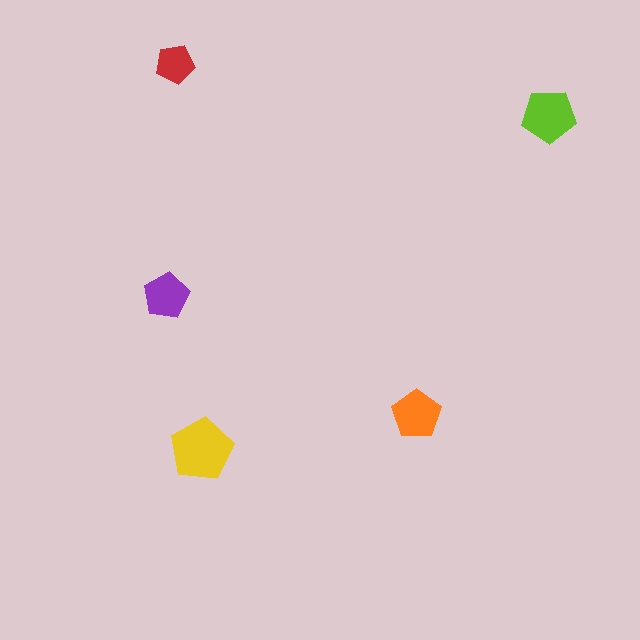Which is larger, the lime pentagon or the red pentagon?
The lime one.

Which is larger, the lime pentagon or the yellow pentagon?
The yellow one.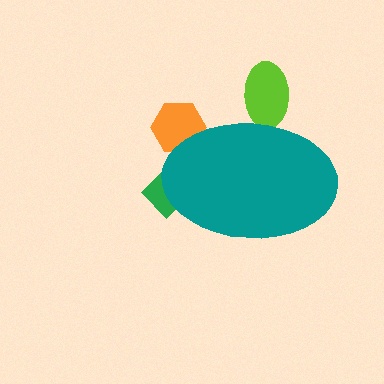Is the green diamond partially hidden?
Yes, the green diamond is partially hidden behind the teal ellipse.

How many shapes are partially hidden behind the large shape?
3 shapes are partially hidden.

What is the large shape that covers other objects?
A teal ellipse.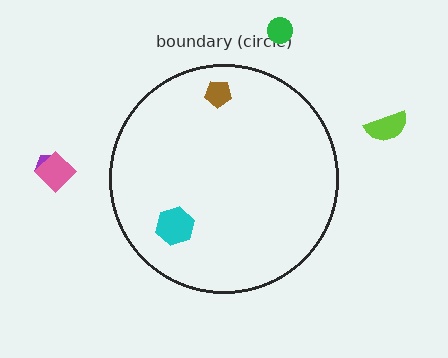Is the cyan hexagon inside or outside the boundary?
Inside.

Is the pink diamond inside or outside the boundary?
Outside.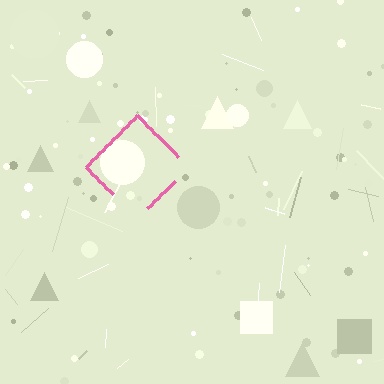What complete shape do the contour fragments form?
The contour fragments form a diamond.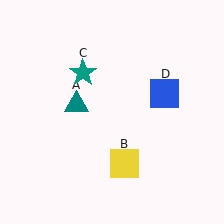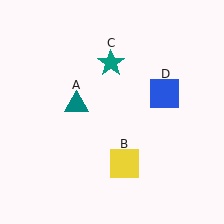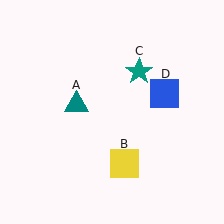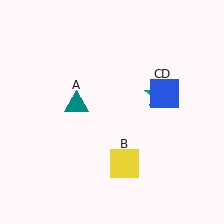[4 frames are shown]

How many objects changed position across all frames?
1 object changed position: teal star (object C).